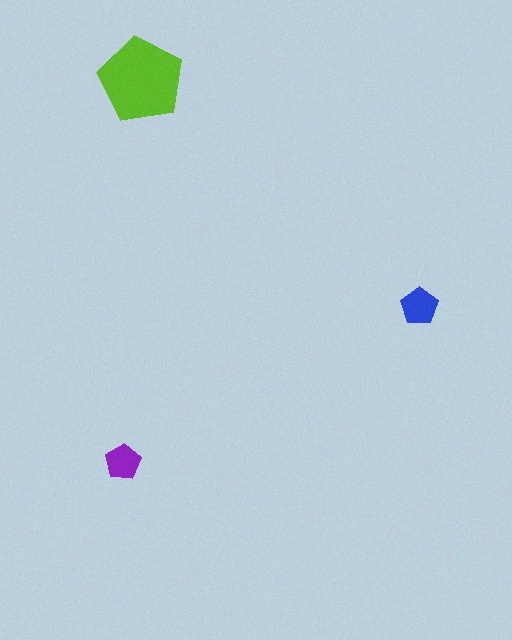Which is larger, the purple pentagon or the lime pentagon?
The lime one.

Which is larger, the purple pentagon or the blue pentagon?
The blue one.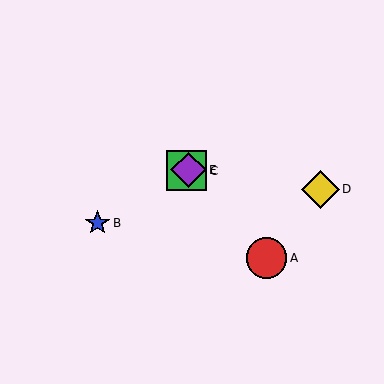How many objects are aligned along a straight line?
3 objects (B, C, E) are aligned along a straight line.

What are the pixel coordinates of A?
Object A is at (267, 258).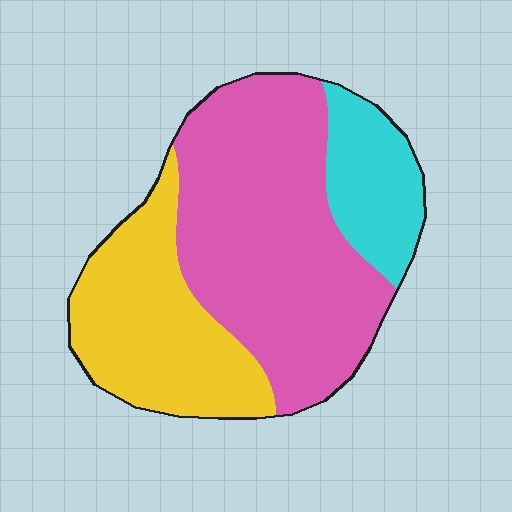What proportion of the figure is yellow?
Yellow covers about 30% of the figure.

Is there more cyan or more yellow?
Yellow.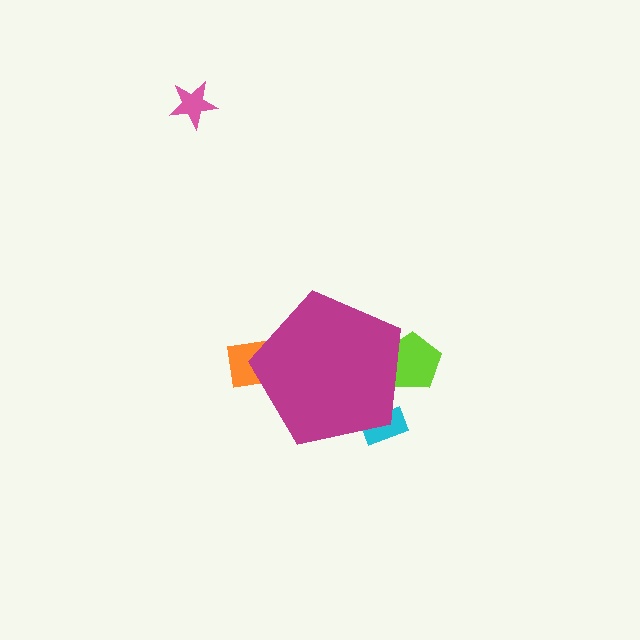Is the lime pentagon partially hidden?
Yes, the lime pentagon is partially hidden behind the magenta pentagon.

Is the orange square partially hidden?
Yes, the orange square is partially hidden behind the magenta pentagon.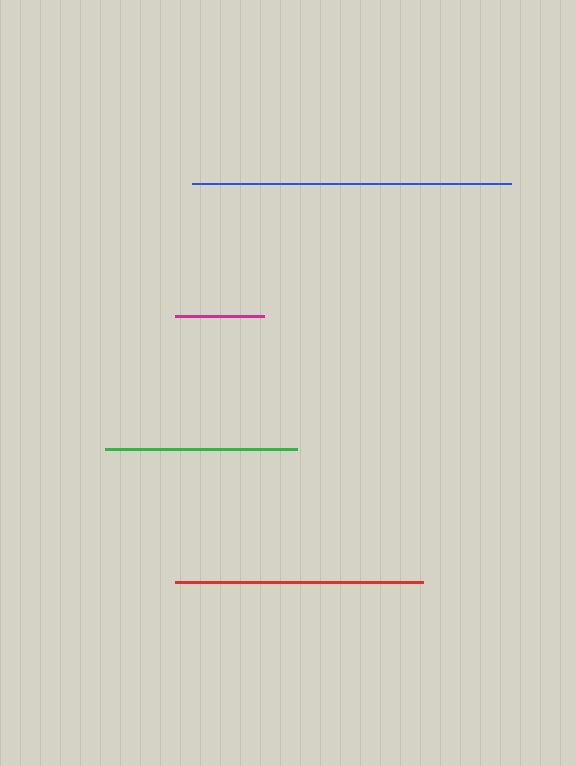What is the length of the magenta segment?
The magenta segment is approximately 89 pixels long.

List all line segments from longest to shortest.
From longest to shortest: blue, red, green, magenta.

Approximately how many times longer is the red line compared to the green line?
The red line is approximately 1.3 times the length of the green line.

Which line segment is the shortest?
The magenta line is the shortest at approximately 89 pixels.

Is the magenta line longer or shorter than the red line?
The red line is longer than the magenta line.